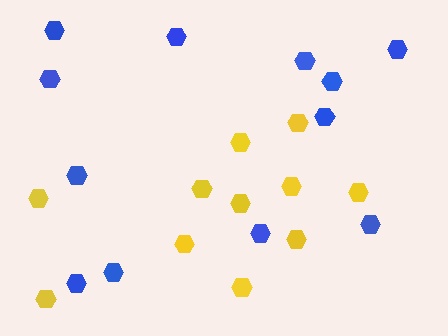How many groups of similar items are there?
There are 2 groups: one group of yellow hexagons (11) and one group of blue hexagons (12).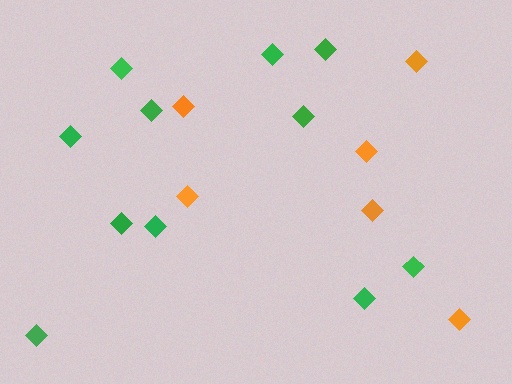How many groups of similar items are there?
There are 2 groups: one group of orange diamonds (6) and one group of green diamonds (11).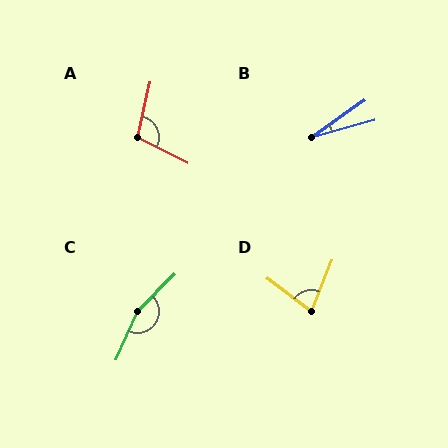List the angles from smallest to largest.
B (19°), D (75°), A (103°), C (159°).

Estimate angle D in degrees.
Approximately 75 degrees.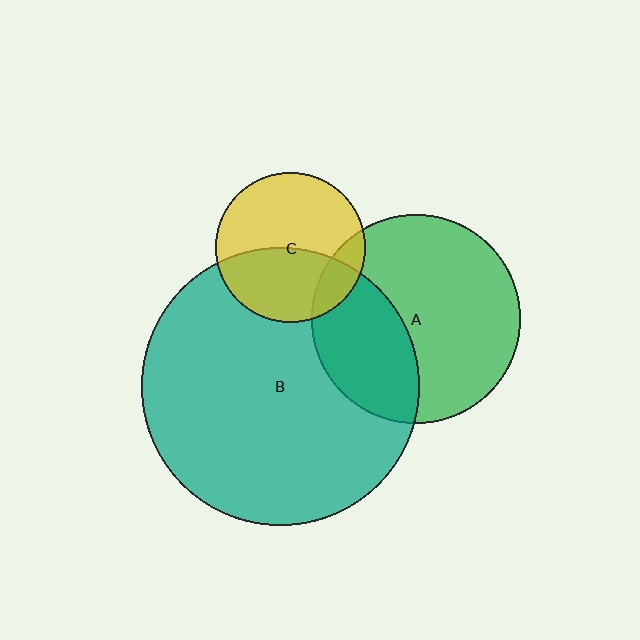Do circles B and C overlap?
Yes.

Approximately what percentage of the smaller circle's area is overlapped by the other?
Approximately 45%.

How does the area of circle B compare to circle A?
Approximately 1.8 times.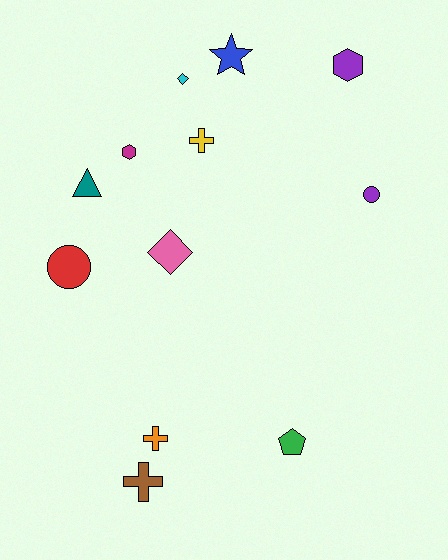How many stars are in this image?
There is 1 star.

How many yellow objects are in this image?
There is 1 yellow object.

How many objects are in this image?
There are 12 objects.